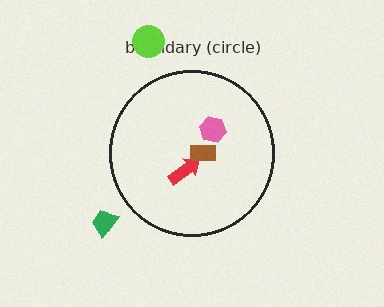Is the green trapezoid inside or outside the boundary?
Outside.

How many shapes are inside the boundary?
3 inside, 2 outside.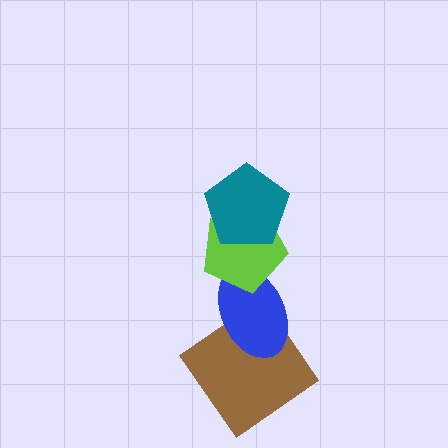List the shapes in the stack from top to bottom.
From top to bottom: the teal pentagon, the lime pentagon, the blue ellipse, the brown diamond.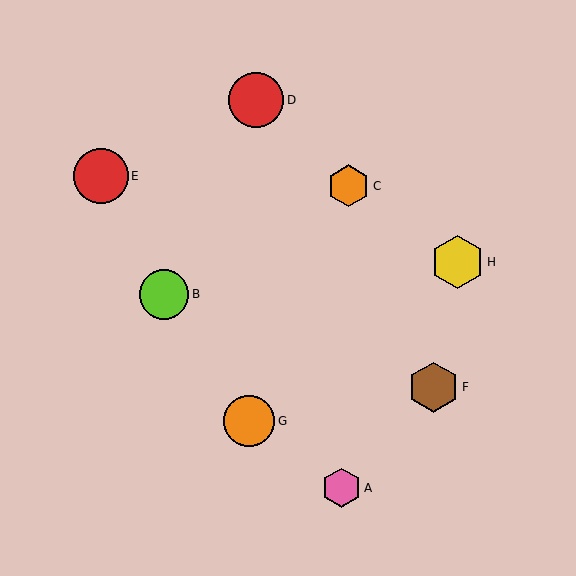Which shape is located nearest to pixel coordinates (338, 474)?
The pink hexagon (labeled A) at (342, 488) is nearest to that location.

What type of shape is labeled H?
Shape H is a yellow hexagon.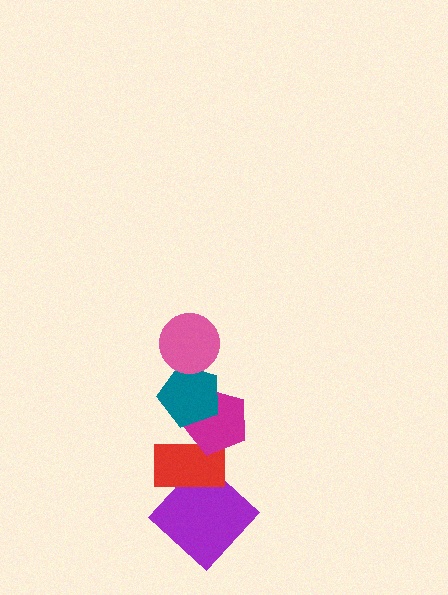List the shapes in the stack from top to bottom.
From top to bottom: the pink circle, the teal pentagon, the magenta pentagon, the red rectangle, the purple diamond.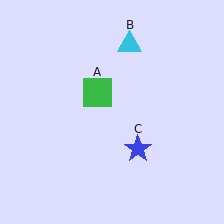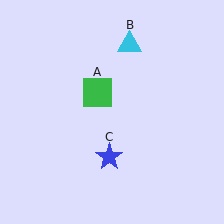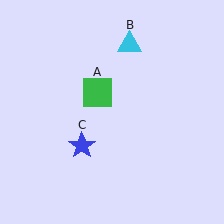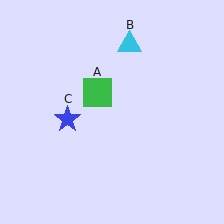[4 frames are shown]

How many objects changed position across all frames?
1 object changed position: blue star (object C).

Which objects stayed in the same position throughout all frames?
Green square (object A) and cyan triangle (object B) remained stationary.